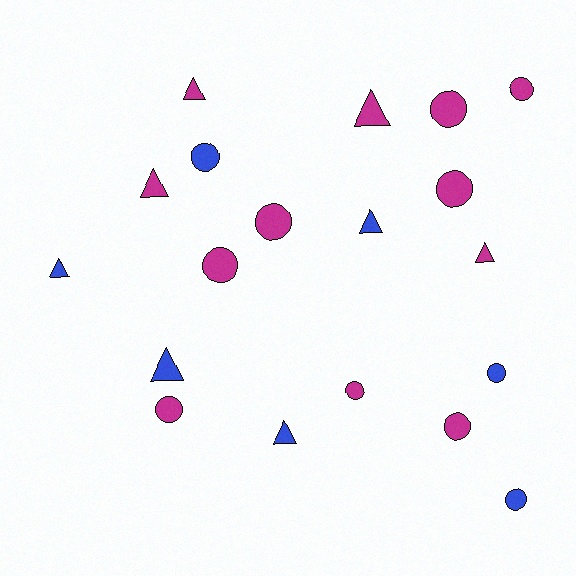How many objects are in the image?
There are 19 objects.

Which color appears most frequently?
Magenta, with 12 objects.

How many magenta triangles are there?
There are 4 magenta triangles.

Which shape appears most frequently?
Circle, with 11 objects.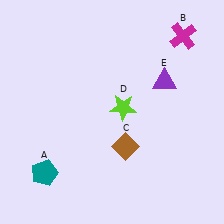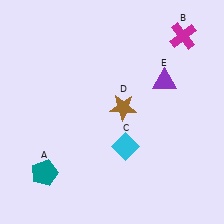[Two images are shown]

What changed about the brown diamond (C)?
In Image 1, C is brown. In Image 2, it changed to cyan.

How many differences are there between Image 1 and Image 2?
There are 2 differences between the two images.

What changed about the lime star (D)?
In Image 1, D is lime. In Image 2, it changed to brown.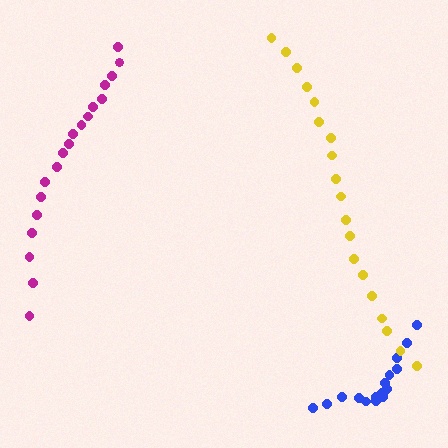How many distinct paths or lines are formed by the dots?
There are 3 distinct paths.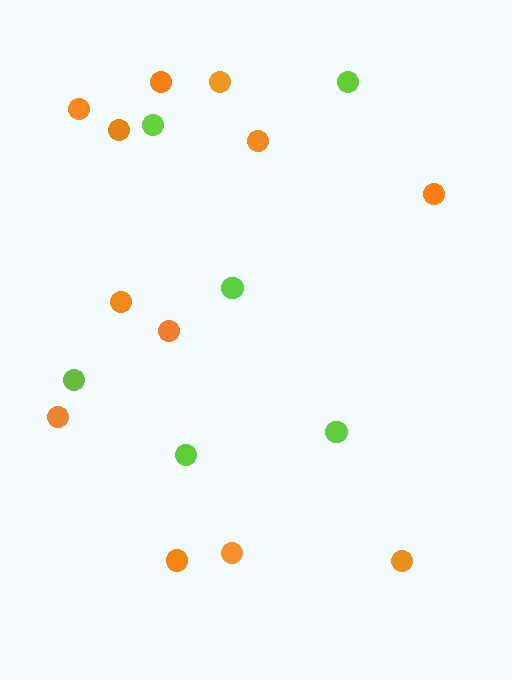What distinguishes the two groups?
There are 2 groups: one group of orange circles (12) and one group of lime circles (6).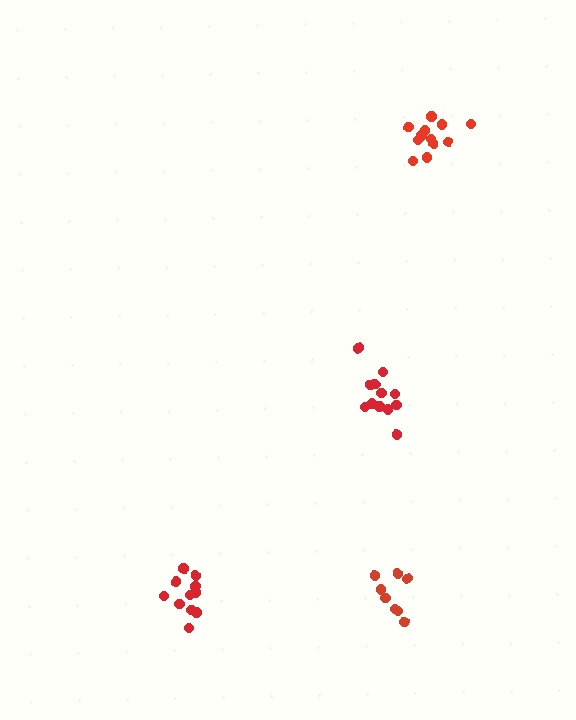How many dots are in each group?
Group 1: 12 dots, Group 2: 12 dots, Group 3: 9 dots, Group 4: 12 dots (45 total).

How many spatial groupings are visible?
There are 4 spatial groupings.